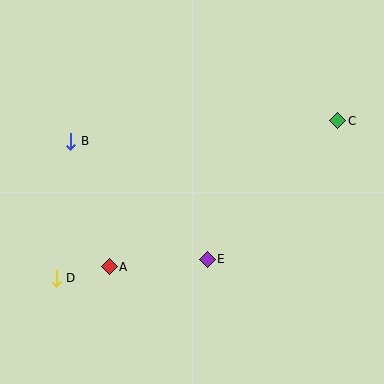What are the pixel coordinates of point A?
Point A is at (109, 267).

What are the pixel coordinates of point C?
Point C is at (338, 121).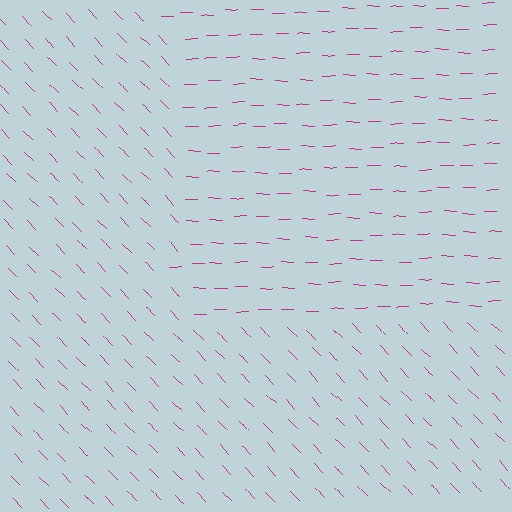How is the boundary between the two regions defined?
The boundary is defined purely by a change in line orientation (approximately 45 degrees difference). All lines are the same color and thickness.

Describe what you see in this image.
The image is filled with small magenta line segments. A rectangle region in the image has lines oriented differently from the surrounding lines, creating a visible texture boundary.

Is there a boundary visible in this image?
Yes, there is a texture boundary formed by a change in line orientation.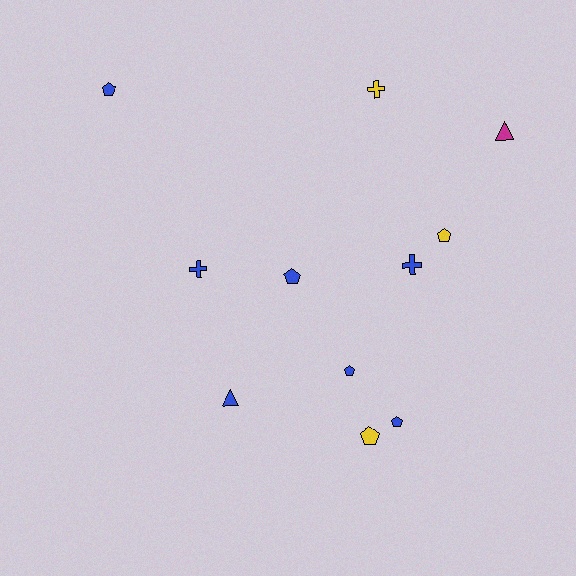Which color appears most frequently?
Blue, with 7 objects.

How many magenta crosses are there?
There are no magenta crosses.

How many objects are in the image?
There are 11 objects.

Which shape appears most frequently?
Pentagon, with 6 objects.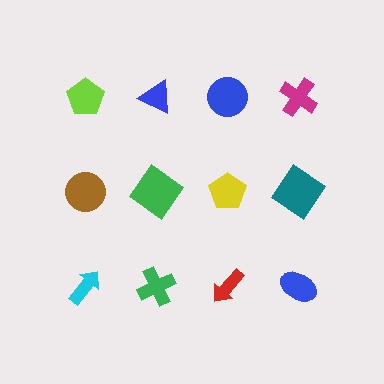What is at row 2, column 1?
A brown circle.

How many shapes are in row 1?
4 shapes.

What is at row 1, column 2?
A blue triangle.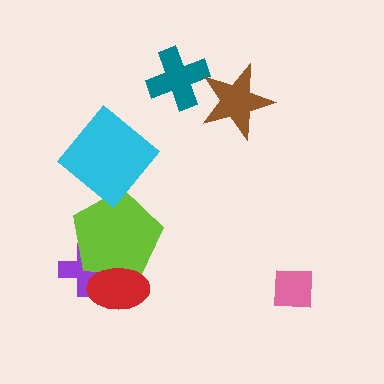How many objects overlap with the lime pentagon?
2 objects overlap with the lime pentagon.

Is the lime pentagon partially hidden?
Yes, it is partially covered by another shape.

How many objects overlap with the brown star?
1 object overlaps with the brown star.